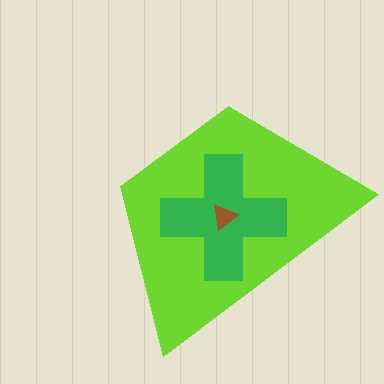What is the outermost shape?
The lime trapezoid.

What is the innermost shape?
The brown triangle.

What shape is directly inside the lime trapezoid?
The green cross.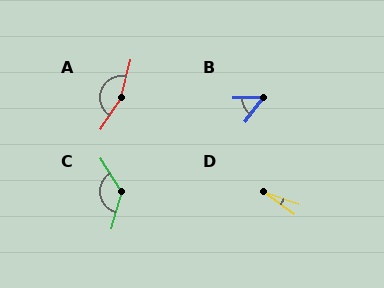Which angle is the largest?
A, at approximately 161 degrees.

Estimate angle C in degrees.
Approximately 133 degrees.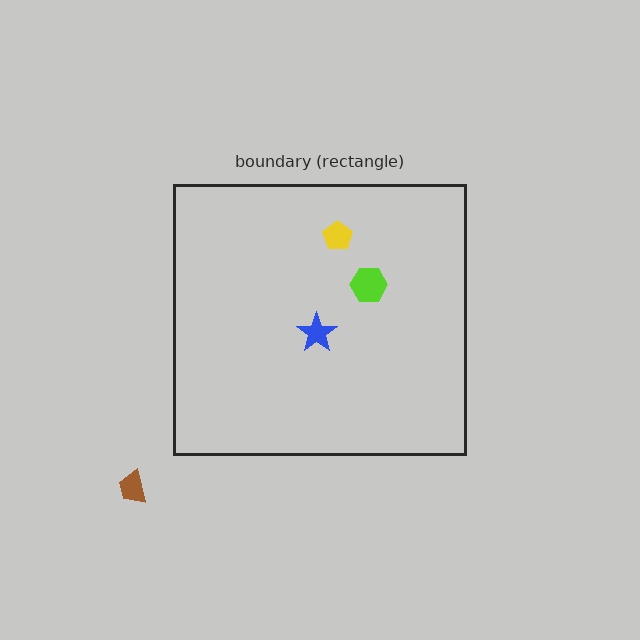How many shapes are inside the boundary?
3 inside, 1 outside.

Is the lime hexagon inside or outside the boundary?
Inside.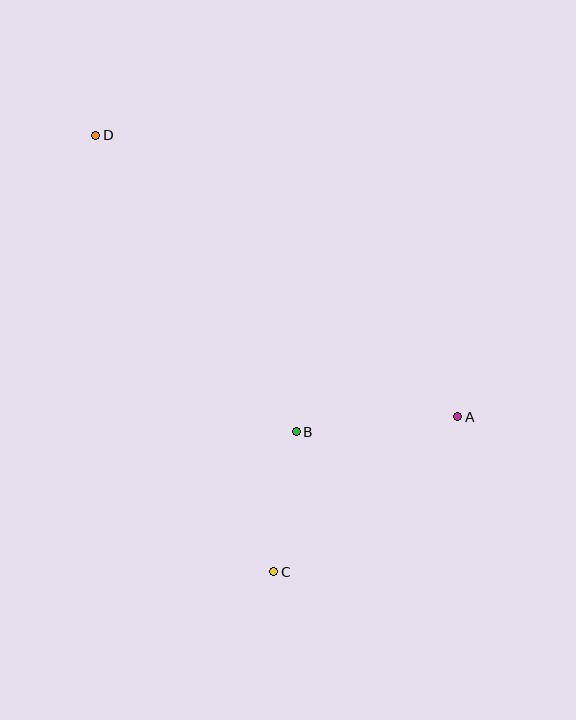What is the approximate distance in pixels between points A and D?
The distance between A and D is approximately 459 pixels.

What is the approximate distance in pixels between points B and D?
The distance between B and D is approximately 358 pixels.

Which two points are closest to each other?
Points B and C are closest to each other.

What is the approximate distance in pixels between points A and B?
The distance between A and B is approximately 162 pixels.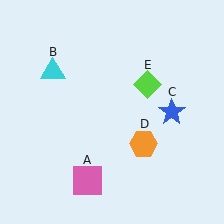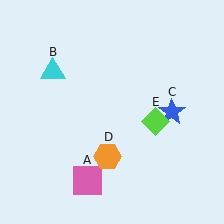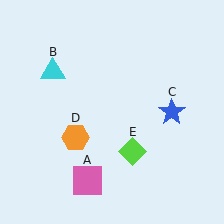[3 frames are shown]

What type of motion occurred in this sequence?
The orange hexagon (object D), lime diamond (object E) rotated clockwise around the center of the scene.